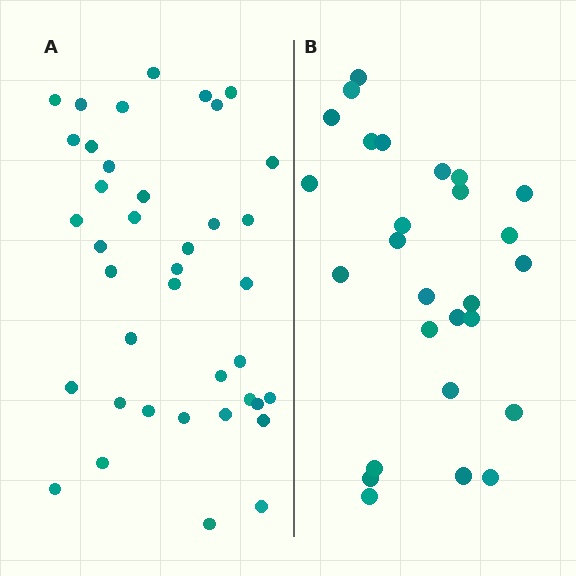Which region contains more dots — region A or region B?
Region A (the left region) has more dots.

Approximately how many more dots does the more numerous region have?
Region A has roughly 12 or so more dots than region B.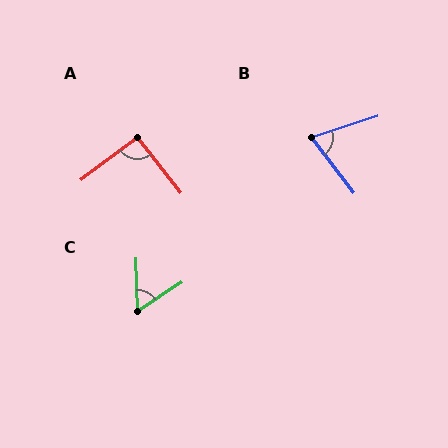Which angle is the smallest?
C, at approximately 58 degrees.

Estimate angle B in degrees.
Approximately 70 degrees.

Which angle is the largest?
A, at approximately 91 degrees.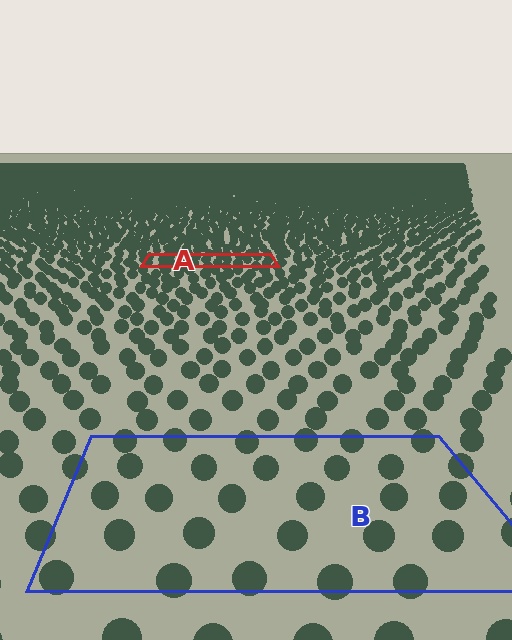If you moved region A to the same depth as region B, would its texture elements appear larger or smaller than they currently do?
They would appear larger. At a closer depth, the same texture elements are projected at a bigger on-screen size.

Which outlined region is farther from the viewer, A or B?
Region A is farther from the viewer — the texture elements inside it appear smaller and more densely packed.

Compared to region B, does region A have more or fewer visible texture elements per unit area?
Region A has more texture elements per unit area — they are packed more densely because it is farther away.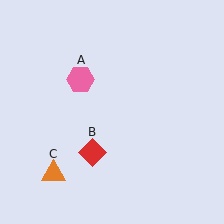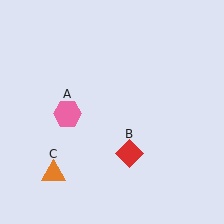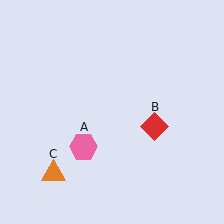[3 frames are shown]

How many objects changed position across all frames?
2 objects changed position: pink hexagon (object A), red diamond (object B).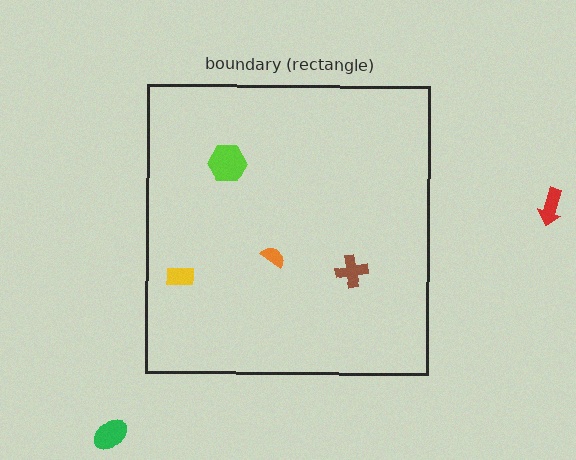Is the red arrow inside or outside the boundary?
Outside.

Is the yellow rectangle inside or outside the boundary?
Inside.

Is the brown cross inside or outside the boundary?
Inside.